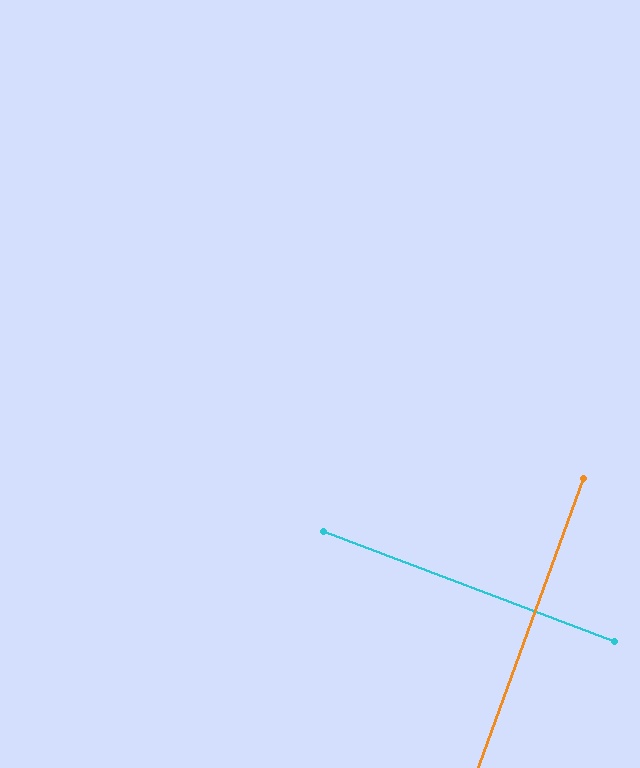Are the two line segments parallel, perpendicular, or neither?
Perpendicular — they meet at approximately 89°.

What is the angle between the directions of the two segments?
Approximately 89 degrees.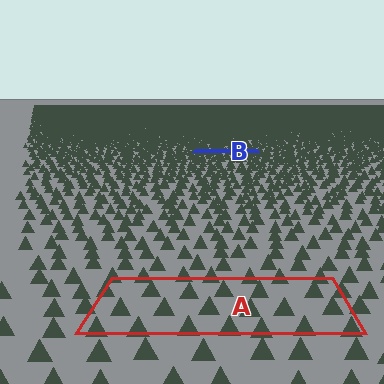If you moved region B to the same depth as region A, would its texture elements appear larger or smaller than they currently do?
They would appear larger. At a closer depth, the same texture elements are projected at a bigger on-screen size.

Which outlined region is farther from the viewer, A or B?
Region B is farther from the viewer — the texture elements inside it appear smaller and more densely packed.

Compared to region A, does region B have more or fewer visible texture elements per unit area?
Region B has more texture elements per unit area — they are packed more densely because it is farther away.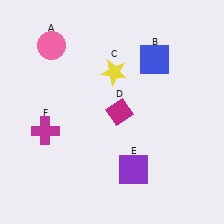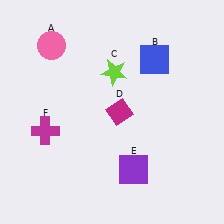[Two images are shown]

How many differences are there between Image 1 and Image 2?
There is 1 difference between the two images.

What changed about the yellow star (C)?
In Image 1, C is yellow. In Image 2, it changed to lime.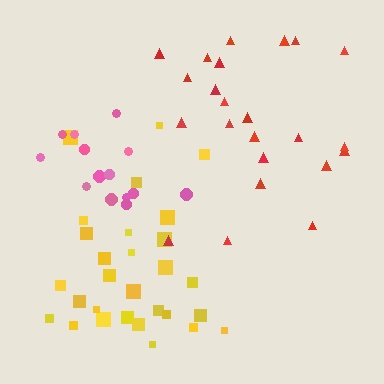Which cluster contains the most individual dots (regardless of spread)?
Yellow (29).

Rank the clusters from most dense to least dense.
pink, yellow, red.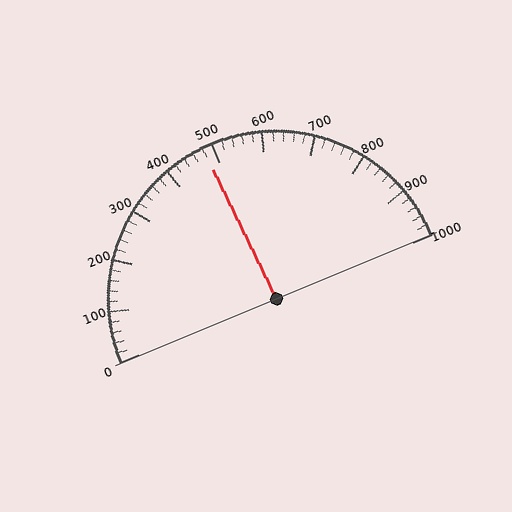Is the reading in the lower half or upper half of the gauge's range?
The reading is in the lower half of the range (0 to 1000).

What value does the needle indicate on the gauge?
The needle indicates approximately 480.